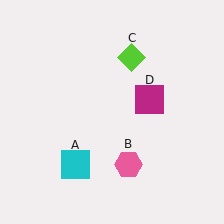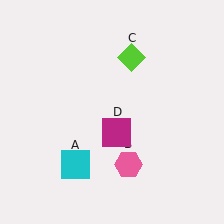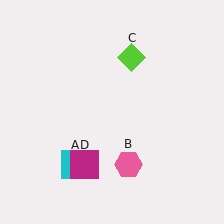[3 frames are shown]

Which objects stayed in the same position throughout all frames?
Cyan square (object A) and pink hexagon (object B) and lime diamond (object C) remained stationary.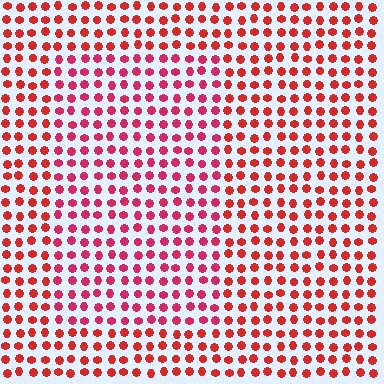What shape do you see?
I see a rectangle.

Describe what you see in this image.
The image is filled with small red elements in a uniform arrangement. A rectangle-shaped region is visible where the elements are tinted to a slightly different hue, forming a subtle color boundary.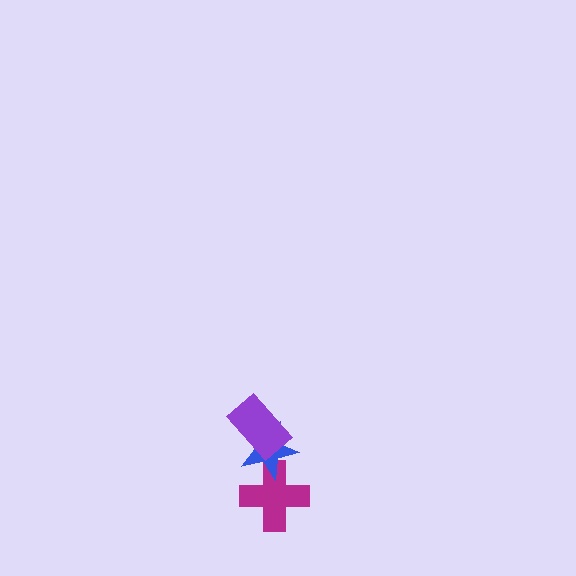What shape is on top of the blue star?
The purple rectangle is on top of the blue star.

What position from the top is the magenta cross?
The magenta cross is 3rd from the top.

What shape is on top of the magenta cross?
The blue star is on top of the magenta cross.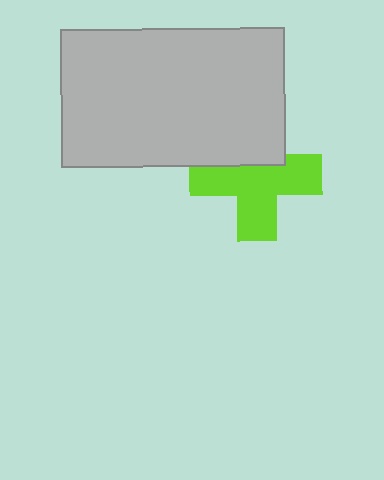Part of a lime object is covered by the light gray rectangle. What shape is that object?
It is a cross.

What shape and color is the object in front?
The object in front is a light gray rectangle.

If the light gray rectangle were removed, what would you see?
You would see the complete lime cross.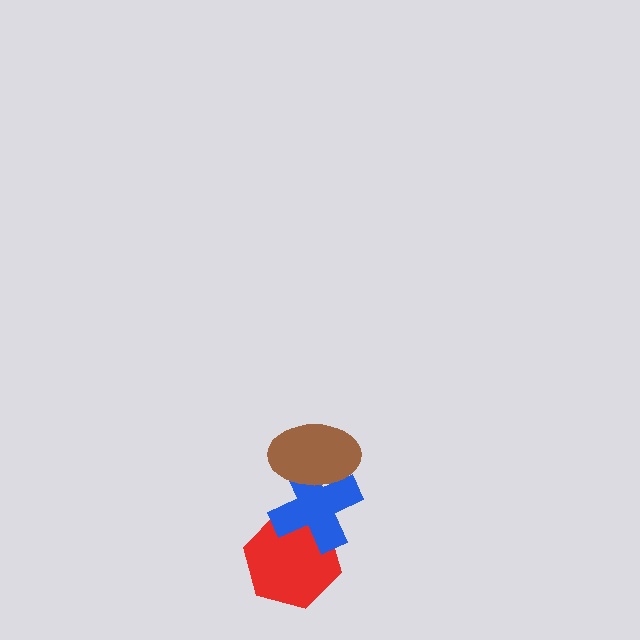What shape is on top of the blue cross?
The brown ellipse is on top of the blue cross.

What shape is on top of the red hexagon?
The blue cross is on top of the red hexagon.